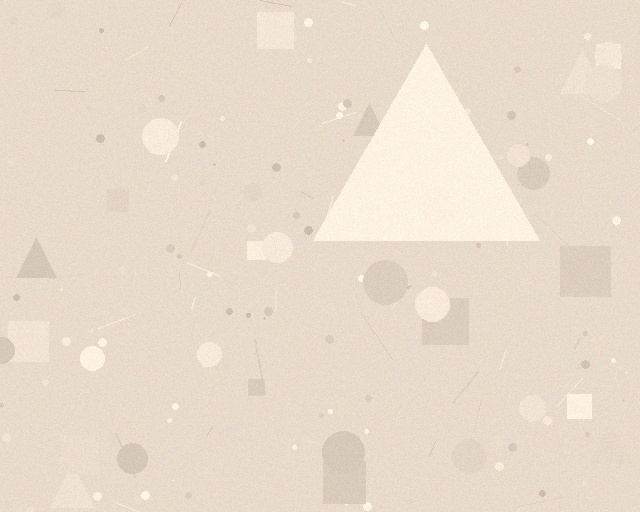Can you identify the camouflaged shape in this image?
The camouflaged shape is a triangle.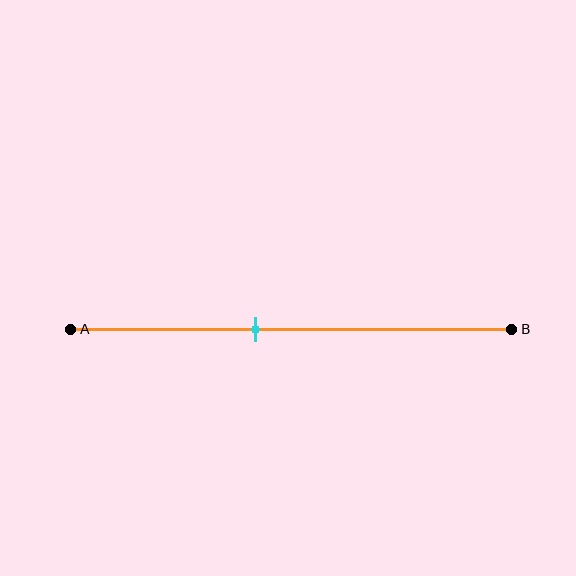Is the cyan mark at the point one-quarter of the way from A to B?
No, the mark is at about 40% from A, not at the 25% one-quarter point.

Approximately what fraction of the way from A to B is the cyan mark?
The cyan mark is approximately 40% of the way from A to B.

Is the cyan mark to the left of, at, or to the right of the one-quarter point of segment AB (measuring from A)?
The cyan mark is to the right of the one-quarter point of segment AB.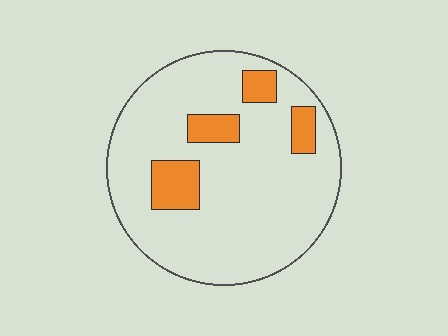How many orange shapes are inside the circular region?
4.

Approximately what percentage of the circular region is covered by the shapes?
Approximately 15%.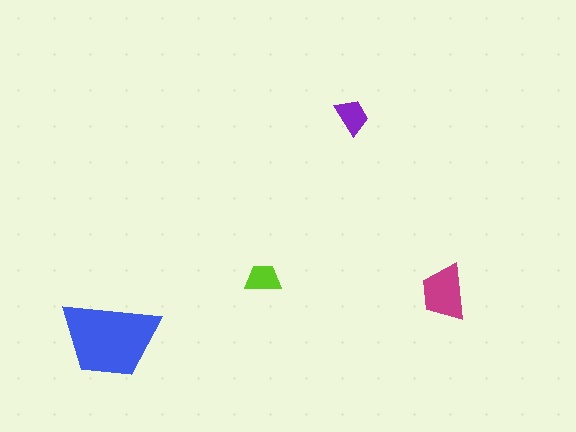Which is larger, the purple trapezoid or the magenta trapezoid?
The magenta one.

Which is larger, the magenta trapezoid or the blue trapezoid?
The blue one.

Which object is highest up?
The purple trapezoid is topmost.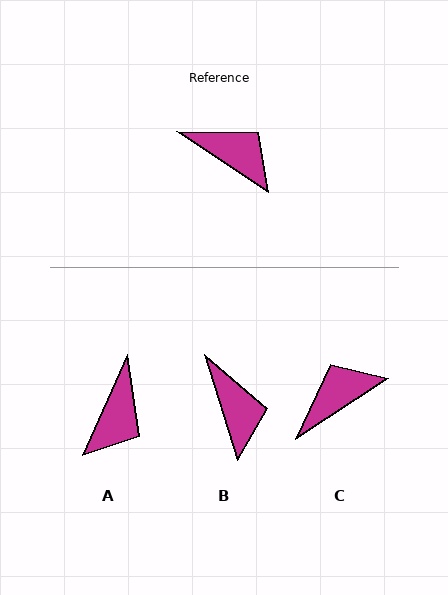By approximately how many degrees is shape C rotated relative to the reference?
Approximately 66 degrees counter-clockwise.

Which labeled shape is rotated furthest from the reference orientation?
A, about 81 degrees away.